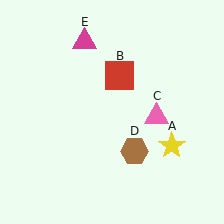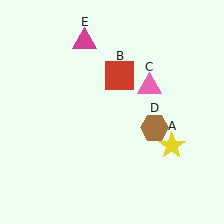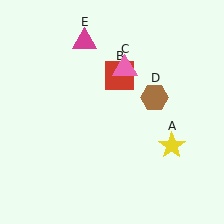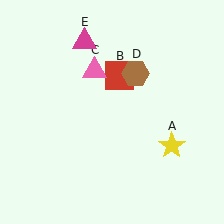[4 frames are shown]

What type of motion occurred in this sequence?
The pink triangle (object C), brown hexagon (object D) rotated counterclockwise around the center of the scene.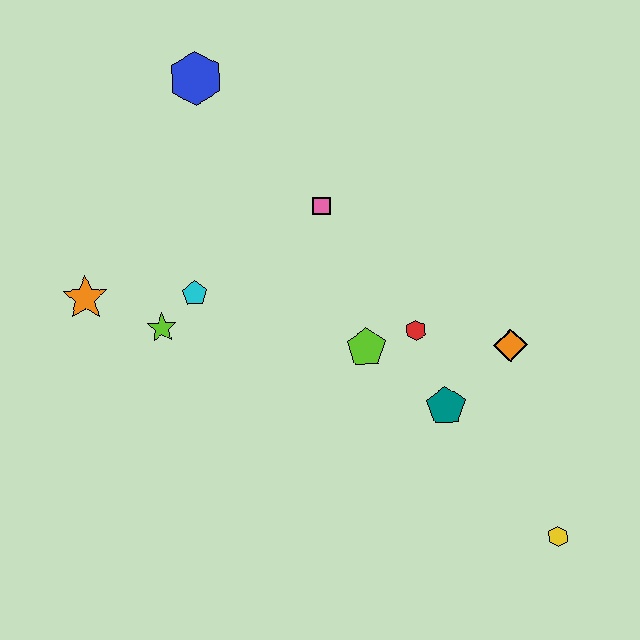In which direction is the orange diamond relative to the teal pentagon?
The orange diamond is to the right of the teal pentagon.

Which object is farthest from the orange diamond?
The orange star is farthest from the orange diamond.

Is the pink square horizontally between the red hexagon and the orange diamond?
No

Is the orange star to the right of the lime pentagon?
No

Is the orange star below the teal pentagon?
No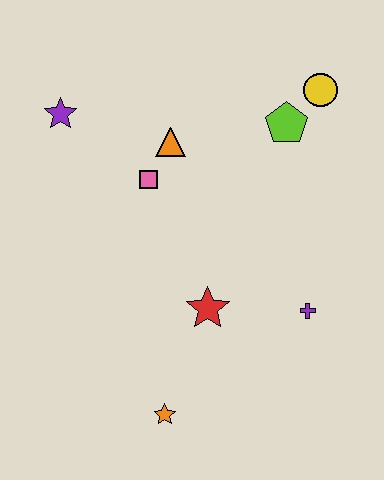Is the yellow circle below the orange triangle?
No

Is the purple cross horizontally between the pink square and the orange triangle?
No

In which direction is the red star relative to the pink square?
The red star is below the pink square.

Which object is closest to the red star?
The purple cross is closest to the red star.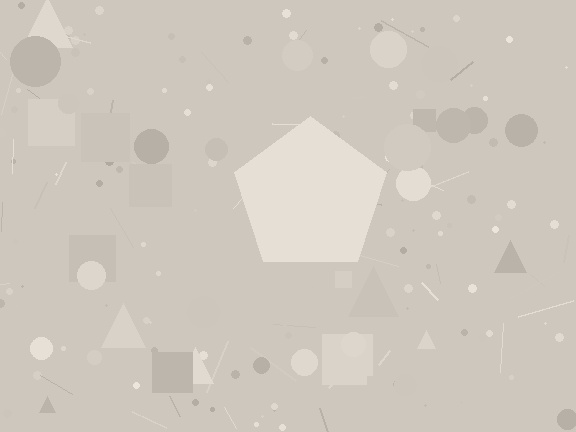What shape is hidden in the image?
A pentagon is hidden in the image.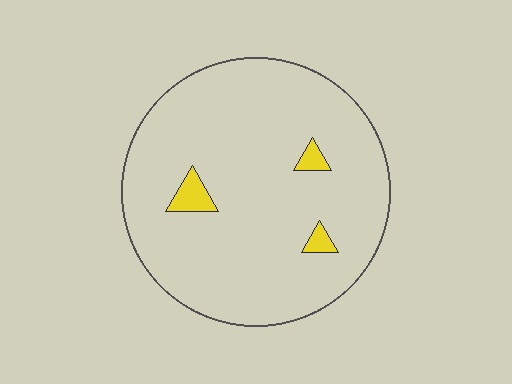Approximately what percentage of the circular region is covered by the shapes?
Approximately 5%.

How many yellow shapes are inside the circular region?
3.